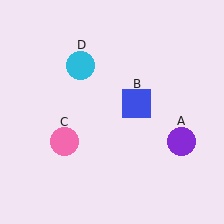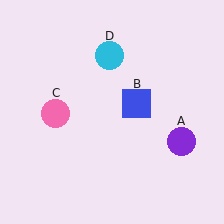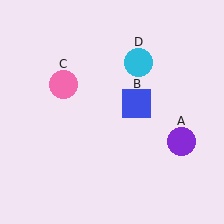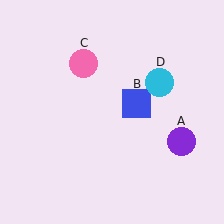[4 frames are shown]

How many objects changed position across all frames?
2 objects changed position: pink circle (object C), cyan circle (object D).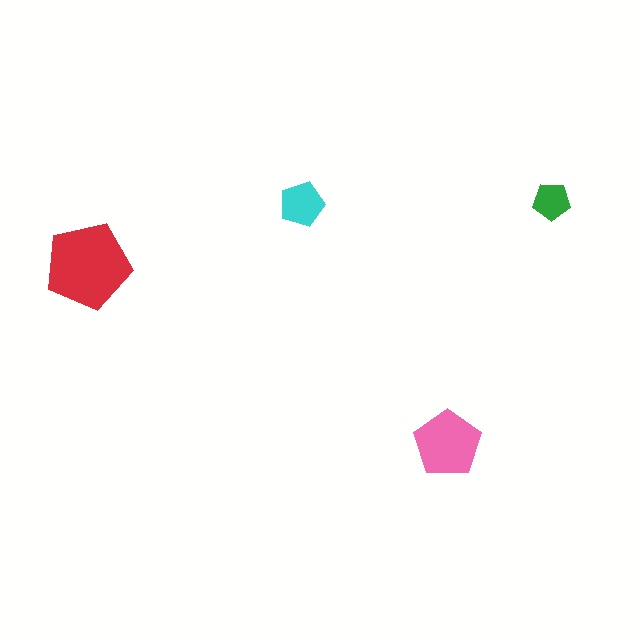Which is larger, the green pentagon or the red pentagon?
The red one.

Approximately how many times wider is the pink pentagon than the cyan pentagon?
About 1.5 times wider.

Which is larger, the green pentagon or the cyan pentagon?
The cyan one.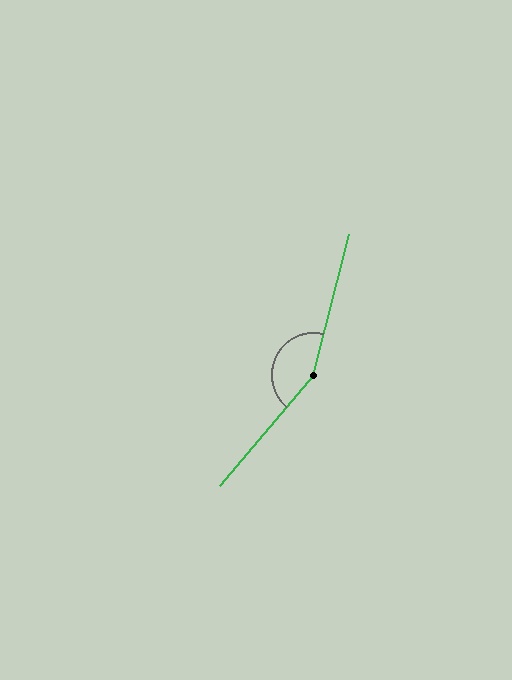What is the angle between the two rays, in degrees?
Approximately 154 degrees.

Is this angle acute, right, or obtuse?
It is obtuse.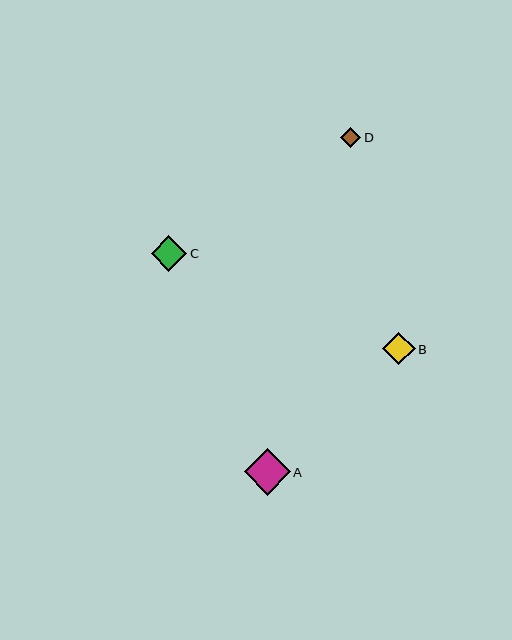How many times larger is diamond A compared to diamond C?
Diamond A is approximately 1.3 times the size of diamond C.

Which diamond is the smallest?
Diamond D is the smallest with a size of approximately 21 pixels.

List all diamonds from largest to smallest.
From largest to smallest: A, C, B, D.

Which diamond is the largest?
Diamond A is the largest with a size of approximately 46 pixels.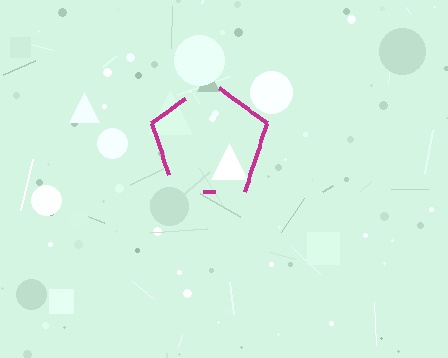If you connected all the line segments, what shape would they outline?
They would outline a pentagon.